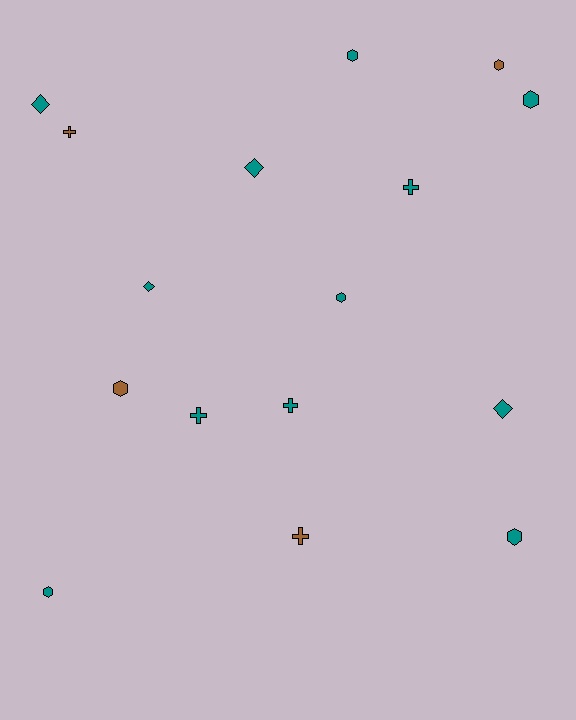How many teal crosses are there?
There are 3 teal crosses.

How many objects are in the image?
There are 16 objects.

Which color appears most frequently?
Teal, with 12 objects.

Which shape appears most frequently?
Hexagon, with 7 objects.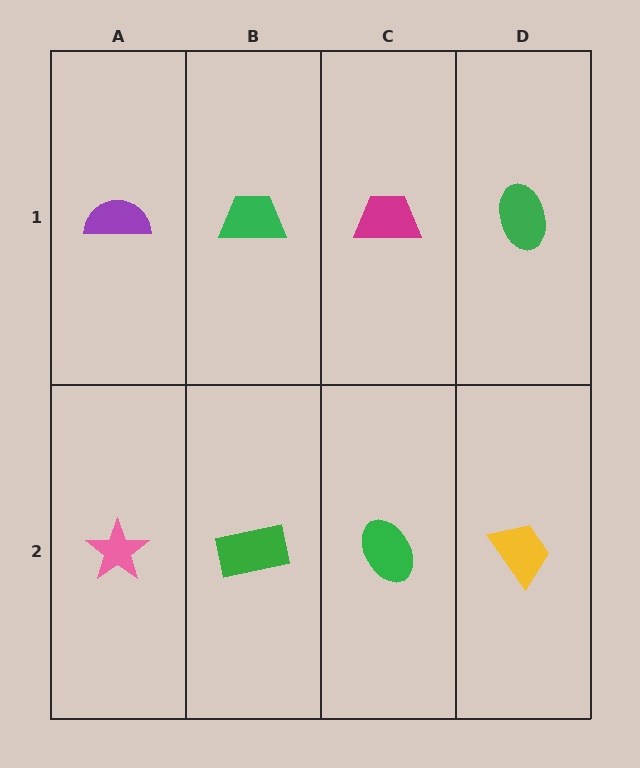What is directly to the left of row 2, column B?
A pink star.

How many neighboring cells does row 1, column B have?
3.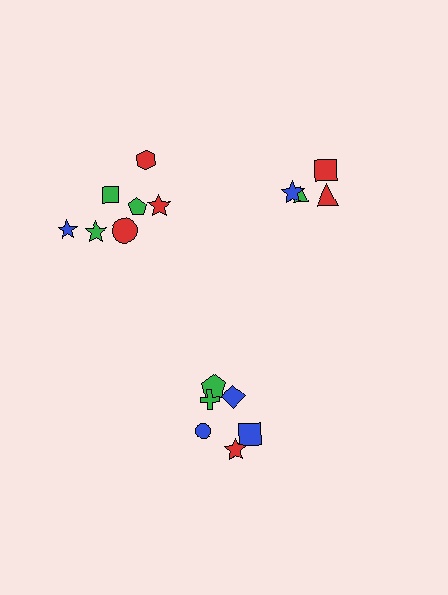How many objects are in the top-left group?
There are 7 objects.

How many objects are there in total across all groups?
There are 17 objects.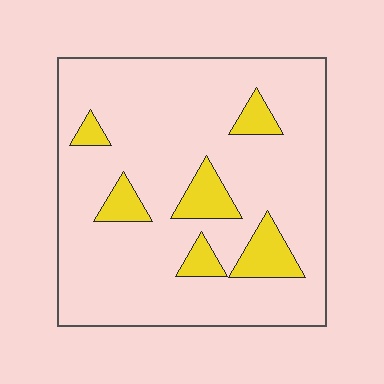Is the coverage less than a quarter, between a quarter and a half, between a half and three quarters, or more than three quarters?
Less than a quarter.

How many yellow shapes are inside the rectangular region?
6.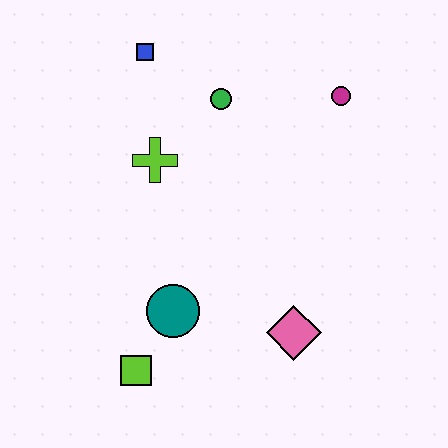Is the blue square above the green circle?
Yes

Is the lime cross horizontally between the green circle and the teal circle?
No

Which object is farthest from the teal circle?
The magenta circle is farthest from the teal circle.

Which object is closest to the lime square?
The teal circle is closest to the lime square.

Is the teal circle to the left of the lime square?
No